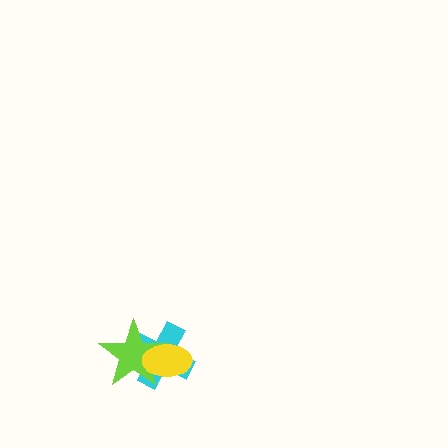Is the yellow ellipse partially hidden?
No, no other shape covers it.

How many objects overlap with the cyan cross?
2 objects overlap with the cyan cross.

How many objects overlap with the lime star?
2 objects overlap with the lime star.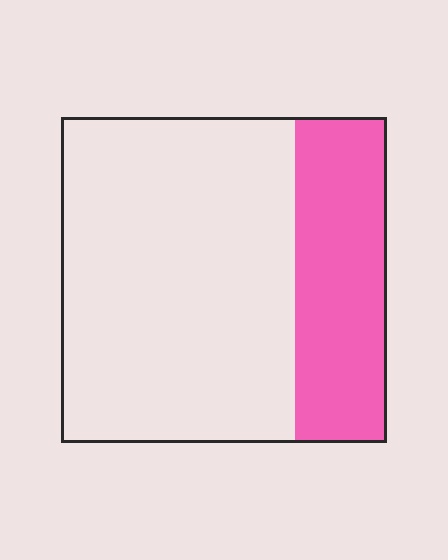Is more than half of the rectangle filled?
No.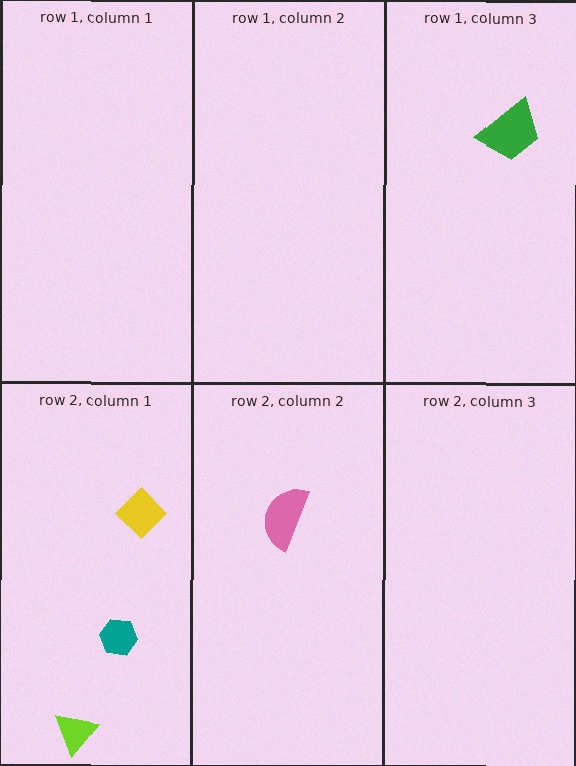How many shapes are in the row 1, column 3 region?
1.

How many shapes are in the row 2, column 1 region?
3.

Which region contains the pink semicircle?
The row 2, column 2 region.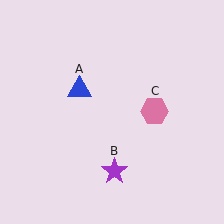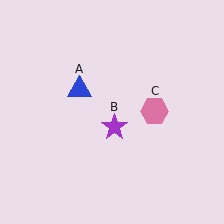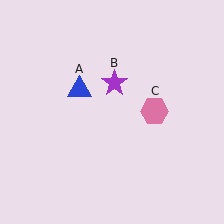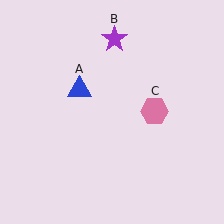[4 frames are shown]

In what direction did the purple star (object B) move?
The purple star (object B) moved up.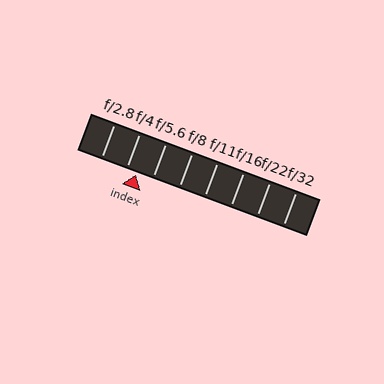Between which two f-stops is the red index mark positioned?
The index mark is between f/4 and f/5.6.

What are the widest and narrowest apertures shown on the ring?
The widest aperture shown is f/2.8 and the narrowest is f/32.